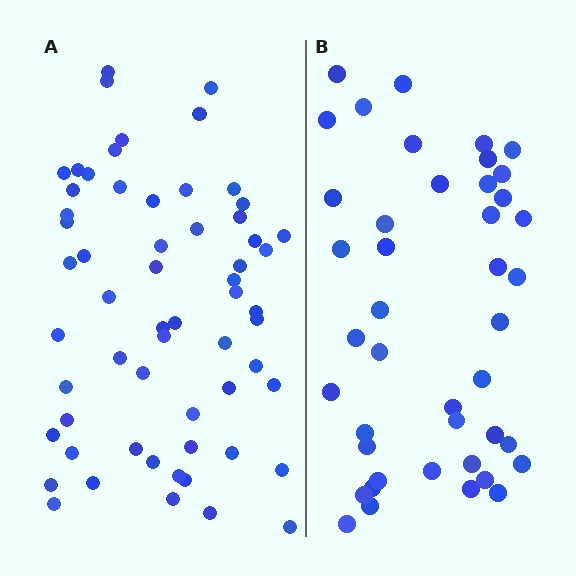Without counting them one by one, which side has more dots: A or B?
Region A (the left region) has more dots.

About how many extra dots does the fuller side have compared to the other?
Region A has approximately 15 more dots than region B.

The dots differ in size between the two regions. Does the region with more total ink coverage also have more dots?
No. Region B has more total ink coverage because its dots are larger, but region A actually contains more individual dots. Total area can be misleading — the number of items is what matters here.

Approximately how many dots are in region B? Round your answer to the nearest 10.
About 40 dots. (The exact count is 43, which rounds to 40.)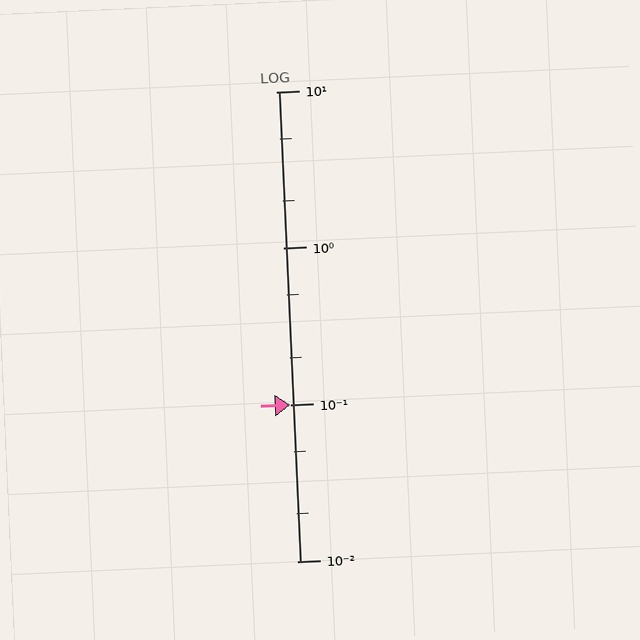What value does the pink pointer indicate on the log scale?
The pointer indicates approximately 0.1.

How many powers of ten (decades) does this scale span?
The scale spans 3 decades, from 0.01 to 10.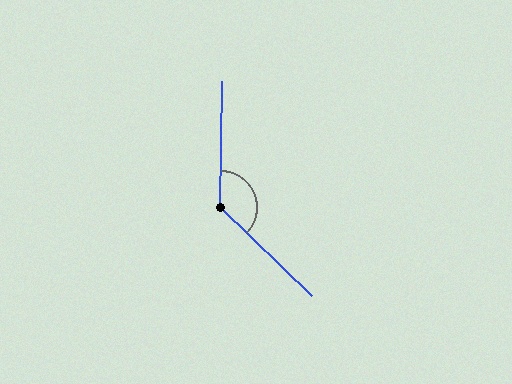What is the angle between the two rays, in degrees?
Approximately 133 degrees.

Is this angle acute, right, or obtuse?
It is obtuse.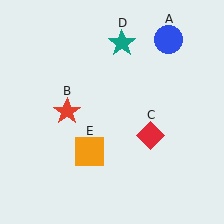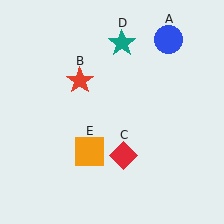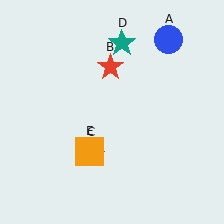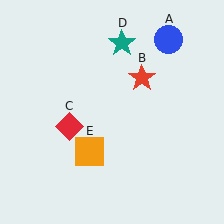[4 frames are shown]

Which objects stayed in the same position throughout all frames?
Blue circle (object A) and teal star (object D) and orange square (object E) remained stationary.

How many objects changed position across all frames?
2 objects changed position: red star (object B), red diamond (object C).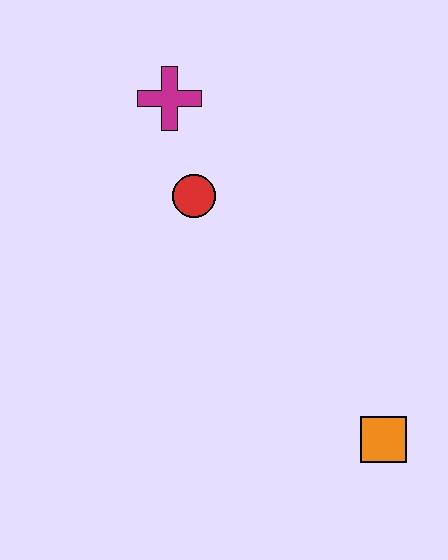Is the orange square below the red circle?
Yes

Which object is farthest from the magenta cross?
The orange square is farthest from the magenta cross.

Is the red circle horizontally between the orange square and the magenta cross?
Yes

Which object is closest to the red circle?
The magenta cross is closest to the red circle.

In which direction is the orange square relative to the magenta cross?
The orange square is below the magenta cross.